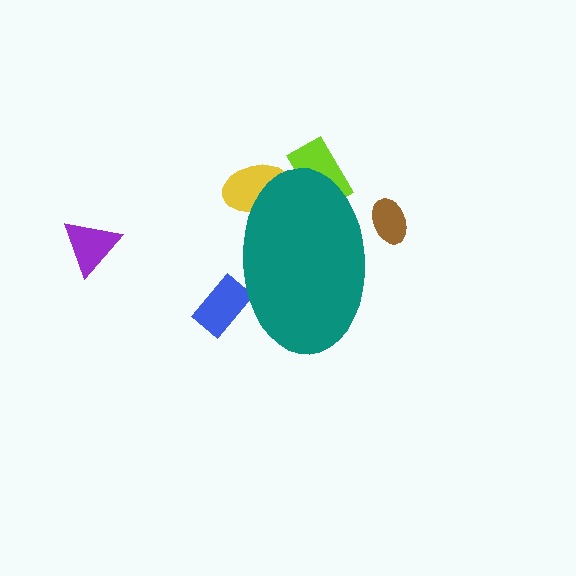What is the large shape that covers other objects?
A teal ellipse.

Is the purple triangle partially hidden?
No, the purple triangle is fully visible.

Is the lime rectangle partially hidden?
Yes, the lime rectangle is partially hidden behind the teal ellipse.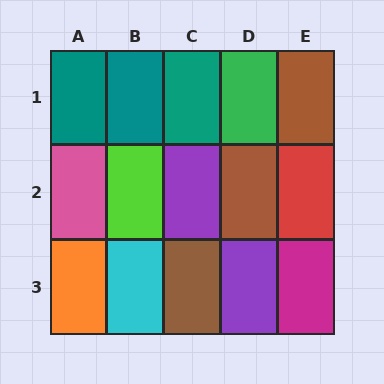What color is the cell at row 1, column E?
Brown.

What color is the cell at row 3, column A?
Orange.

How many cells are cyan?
1 cell is cyan.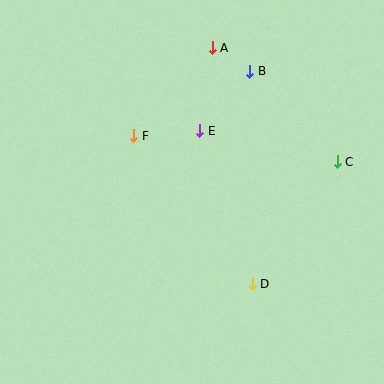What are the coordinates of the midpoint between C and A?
The midpoint between C and A is at (275, 105).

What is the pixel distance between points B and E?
The distance between B and E is 78 pixels.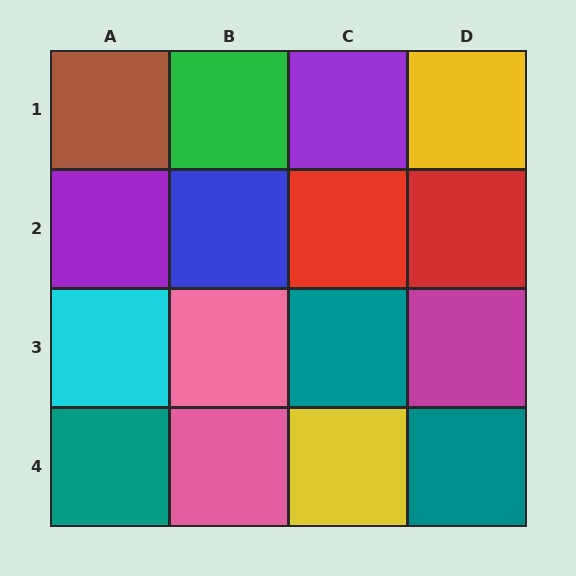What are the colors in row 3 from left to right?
Cyan, pink, teal, magenta.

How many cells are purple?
2 cells are purple.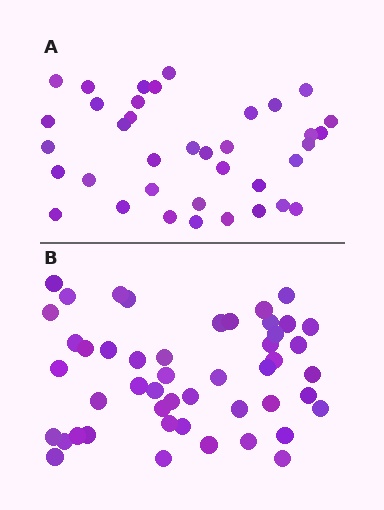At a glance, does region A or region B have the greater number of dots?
Region B (the bottom region) has more dots.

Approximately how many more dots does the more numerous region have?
Region B has roughly 12 or so more dots than region A.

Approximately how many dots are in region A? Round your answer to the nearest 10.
About 40 dots. (The exact count is 37, which rounds to 40.)